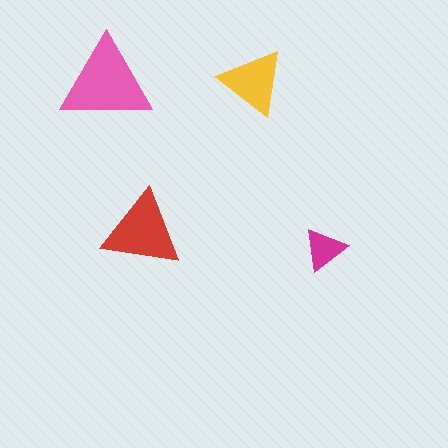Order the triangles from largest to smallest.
the pink one, the red one, the yellow one, the magenta one.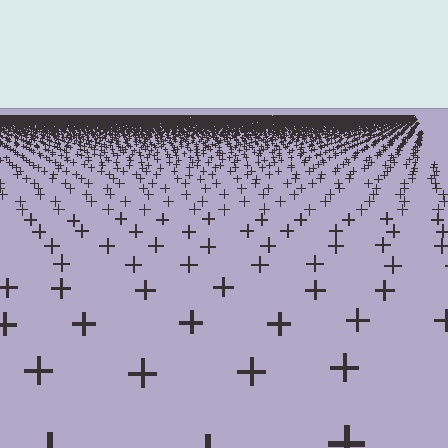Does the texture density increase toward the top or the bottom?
Density increases toward the top.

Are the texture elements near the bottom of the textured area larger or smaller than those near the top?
Larger. Near the bottom, elements are closer to the viewer and appear at a bigger on-screen size.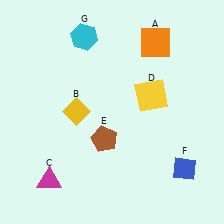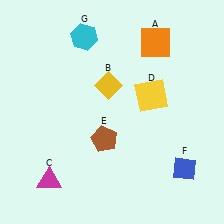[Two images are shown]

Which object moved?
The yellow diamond (B) moved right.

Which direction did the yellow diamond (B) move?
The yellow diamond (B) moved right.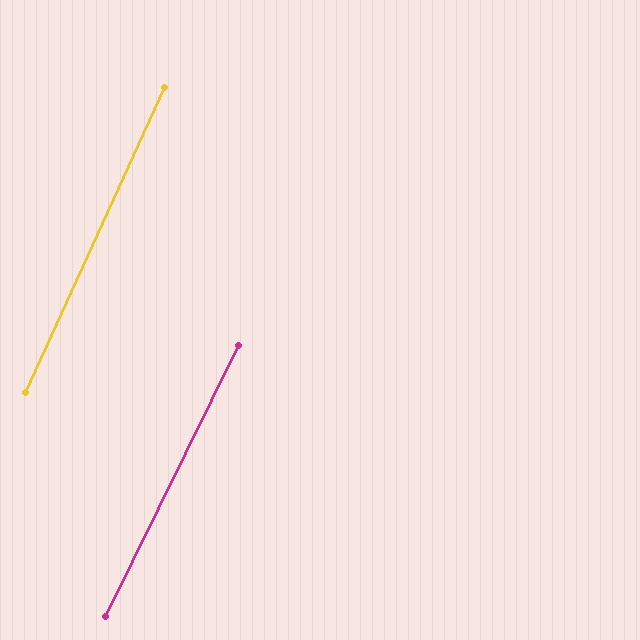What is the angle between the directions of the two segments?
Approximately 2 degrees.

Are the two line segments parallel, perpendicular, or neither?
Parallel — their directions differ by only 1.7°.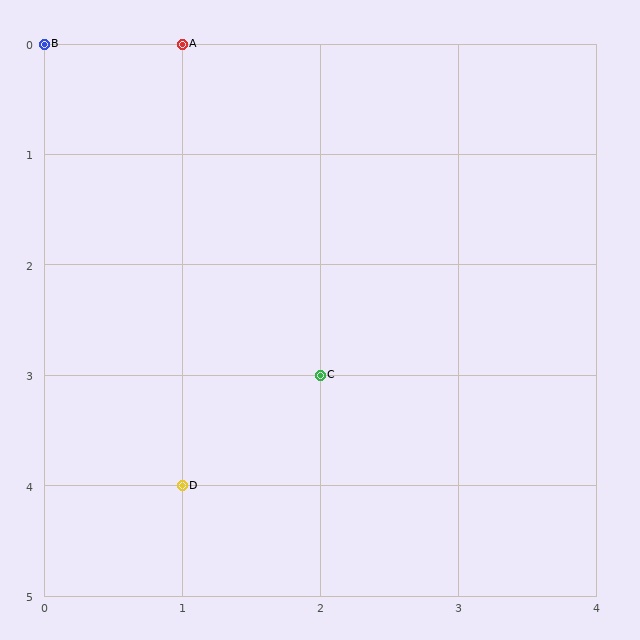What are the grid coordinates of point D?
Point D is at grid coordinates (1, 4).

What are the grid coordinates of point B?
Point B is at grid coordinates (0, 0).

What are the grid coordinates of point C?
Point C is at grid coordinates (2, 3).